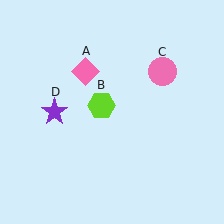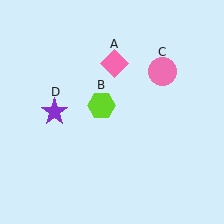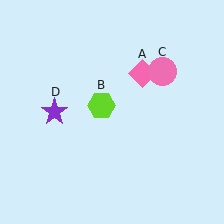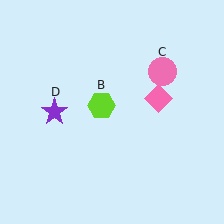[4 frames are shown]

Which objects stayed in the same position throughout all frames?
Lime hexagon (object B) and pink circle (object C) and purple star (object D) remained stationary.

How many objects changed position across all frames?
1 object changed position: pink diamond (object A).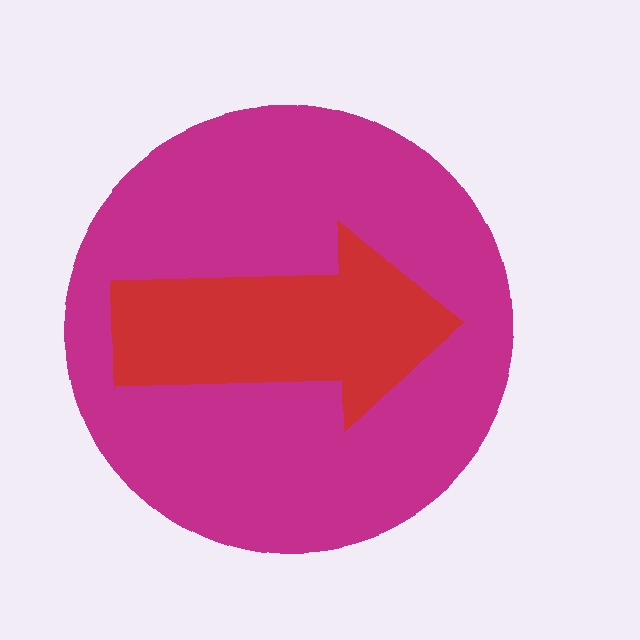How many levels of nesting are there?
2.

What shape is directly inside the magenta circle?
The red arrow.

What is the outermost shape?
The magenta circle.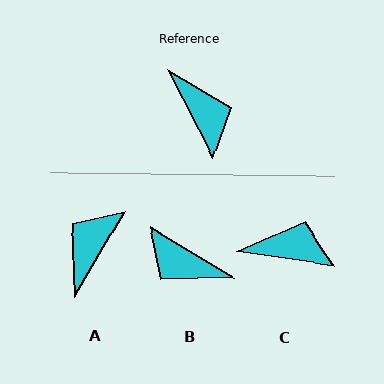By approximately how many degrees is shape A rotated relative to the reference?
Approximately 123 degrees counter-clockwise.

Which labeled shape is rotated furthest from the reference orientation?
B, about 148 degrees away.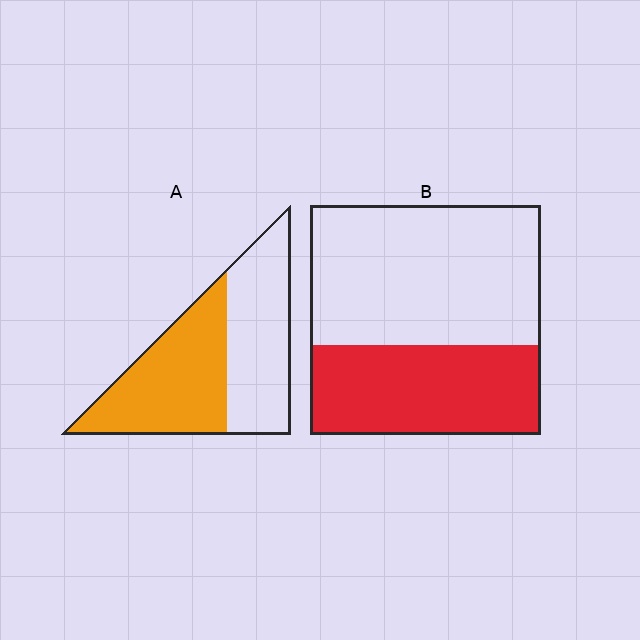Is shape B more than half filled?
No.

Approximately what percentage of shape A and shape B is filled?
A is approximately 50% and B is approximately 40%.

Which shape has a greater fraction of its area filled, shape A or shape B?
Shape A.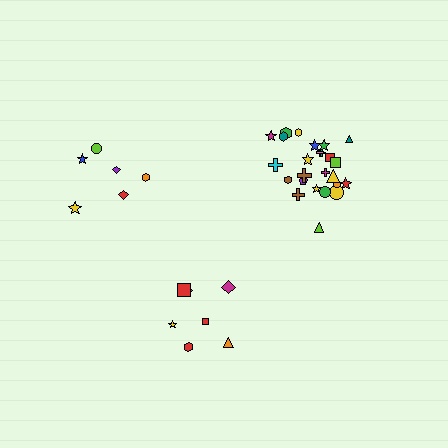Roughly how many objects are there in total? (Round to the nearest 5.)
Roughly 40 objects in total.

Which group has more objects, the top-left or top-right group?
The top-right group.